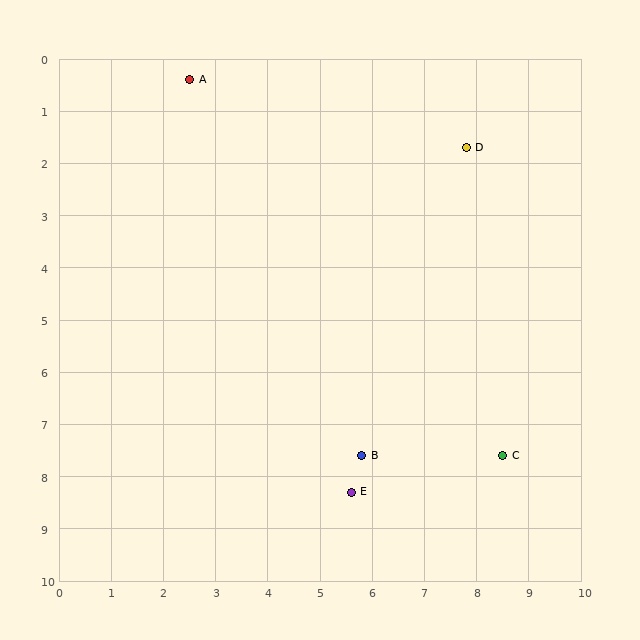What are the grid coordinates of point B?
Point B is at approximately (5.8, 7.6).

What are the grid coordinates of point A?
Point A is at approximately (2.5, 0.4).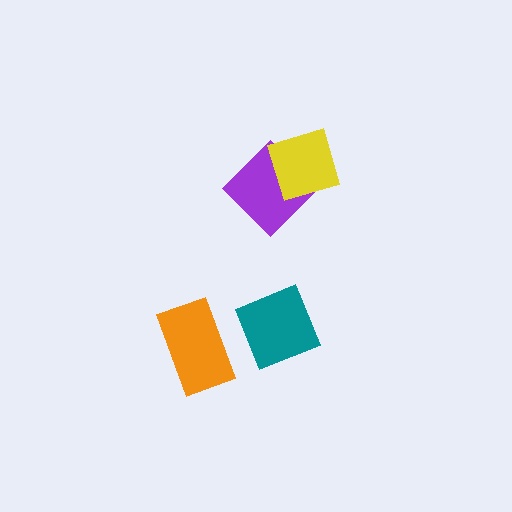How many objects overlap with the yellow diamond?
1 object overlaps with the yellow diamond.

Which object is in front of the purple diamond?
The yellow diamond is in front of the purple diamond.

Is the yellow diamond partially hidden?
No, no other shape covers it.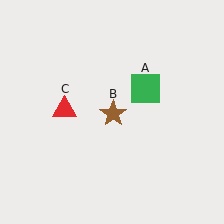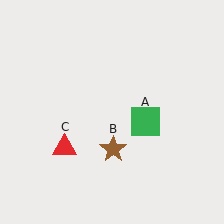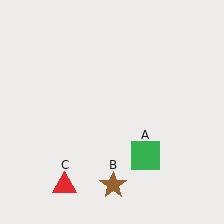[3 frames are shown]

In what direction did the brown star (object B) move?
The brown star (object B) moved down.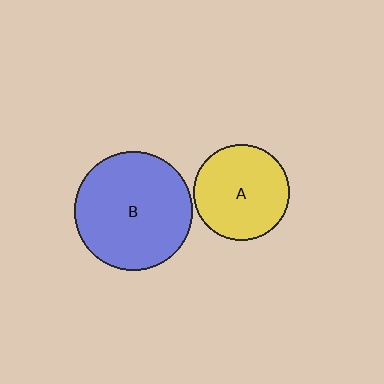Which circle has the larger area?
Circle B (blue).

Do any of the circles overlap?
No, none of the circles overlap.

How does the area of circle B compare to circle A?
Approximately 1.5 times.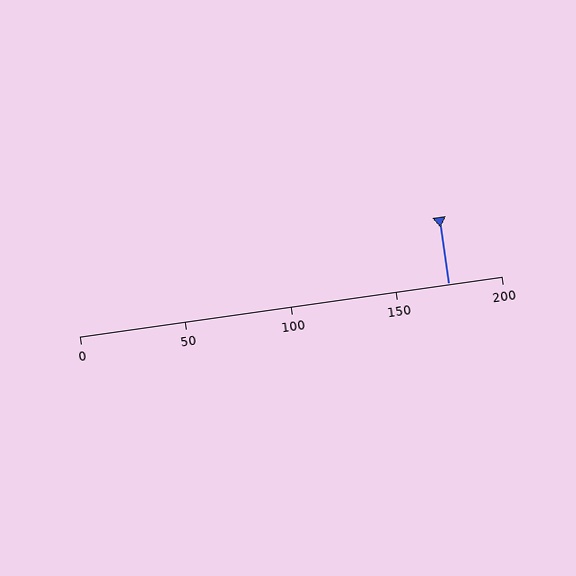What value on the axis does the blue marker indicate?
The marker indicates approximately 175.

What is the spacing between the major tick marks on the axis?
The major ticks are spaced 50 apart.